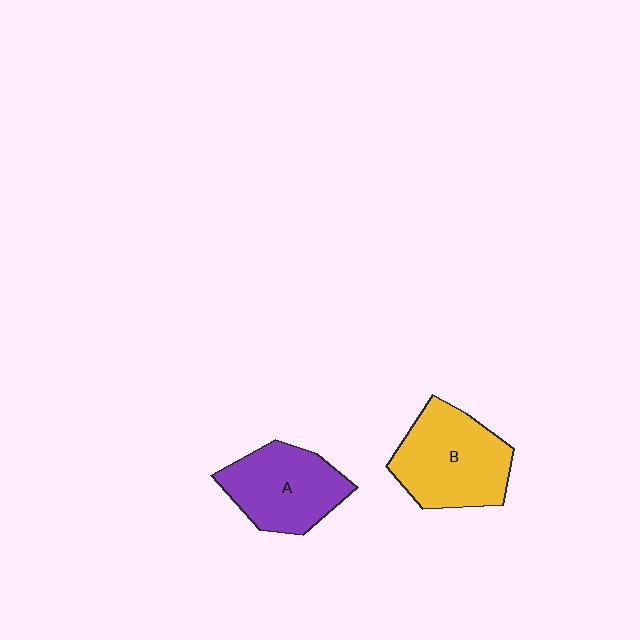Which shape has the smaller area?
Shape A (purple).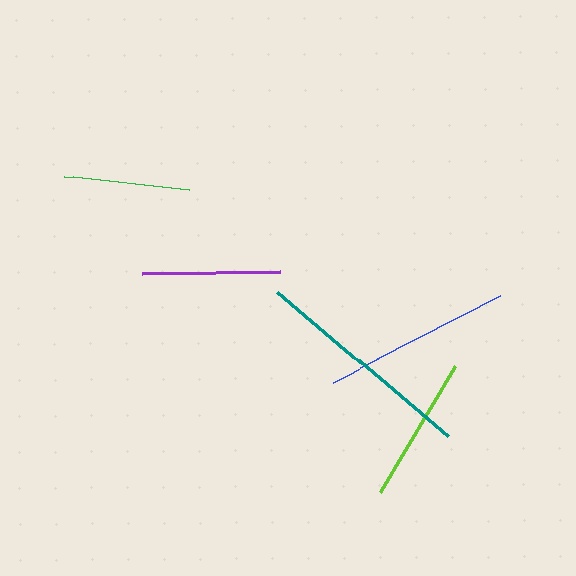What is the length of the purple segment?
The purple segment is approximately 138 pixels long.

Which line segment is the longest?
The teal line is the longest at approximately 224 pixels.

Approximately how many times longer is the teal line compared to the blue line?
The teal line is approximately 1.2 times the length of the blue line.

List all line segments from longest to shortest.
From longest to shortest: teal, blue, lime, purple, green.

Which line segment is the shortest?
The green line is the shortest at approximately 126 pixels.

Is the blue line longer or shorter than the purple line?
The blue line is longer than the purple line.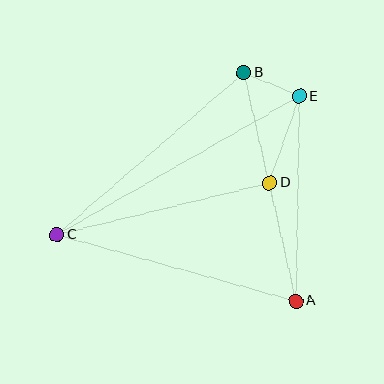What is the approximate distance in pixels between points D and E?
The distance between D and E is approximately 91 pixels.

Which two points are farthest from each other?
Points C and E are farthest from each other.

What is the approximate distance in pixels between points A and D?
The distance between A and D is approximately 121 pixels.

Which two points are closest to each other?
Points B and E are closest to each other.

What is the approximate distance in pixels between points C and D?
The distance between C and D is approximately 219 pixels.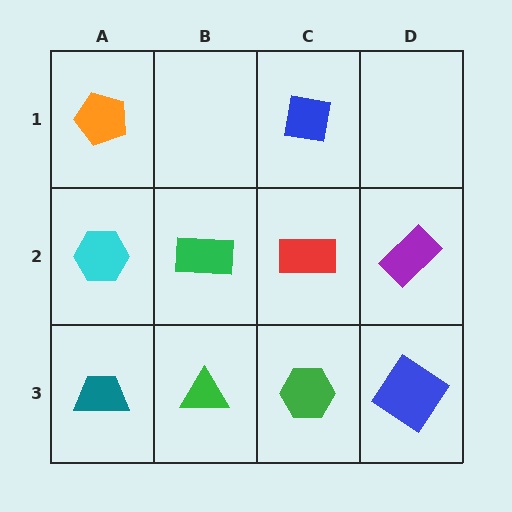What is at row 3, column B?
A green triangle.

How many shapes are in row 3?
4 shapes.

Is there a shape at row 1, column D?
No, that cell is empty.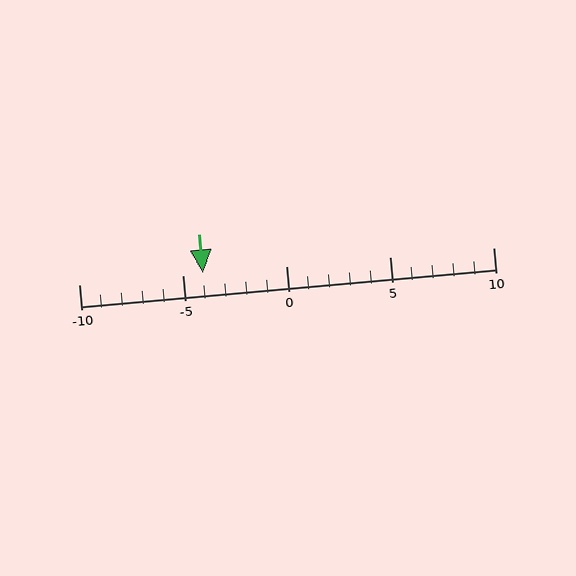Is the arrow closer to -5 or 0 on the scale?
The arrow is closer to -5.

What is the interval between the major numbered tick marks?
The major tick marks are spaced 5 units apart.